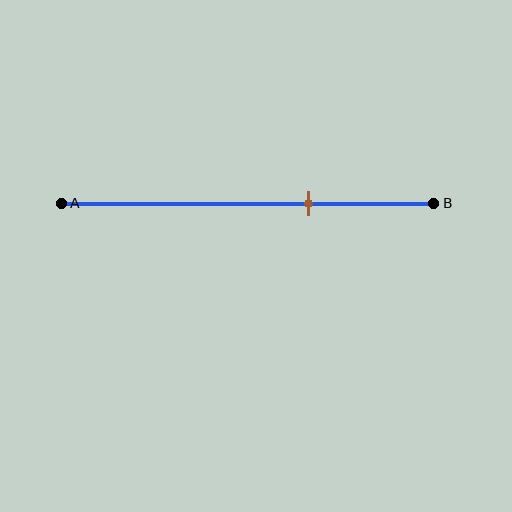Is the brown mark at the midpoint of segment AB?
No, the mark is at about 65% from A, not at the 50% midpoint.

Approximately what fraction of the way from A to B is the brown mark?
The brown mark is approximately 65% of the way from A to B.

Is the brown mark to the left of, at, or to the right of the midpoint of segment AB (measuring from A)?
The brown mark is to the right of the midpoint of segment AB.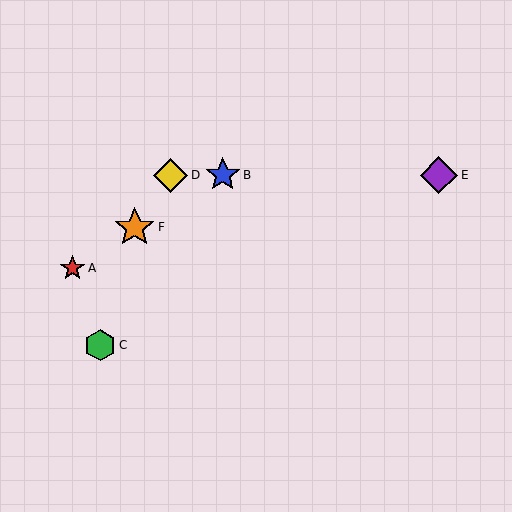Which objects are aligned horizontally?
Objects B, D, E are aligned horizontally.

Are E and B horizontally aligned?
Yes, both are at y≈175.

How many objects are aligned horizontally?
3 objects (B, D, E) are aligned horizontally.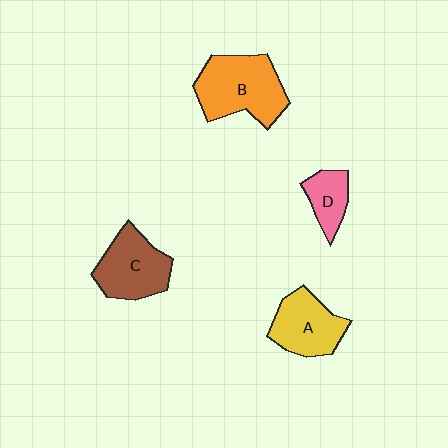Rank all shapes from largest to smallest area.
From largest to smallest: B (orange), C (brown), A (yellow), D (pink).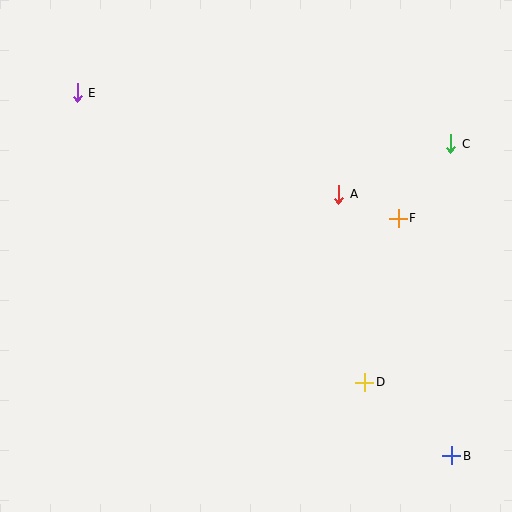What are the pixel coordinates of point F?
Point F is at (398, 218).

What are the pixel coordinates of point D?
Point D is at (365, 382).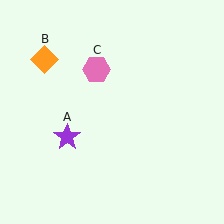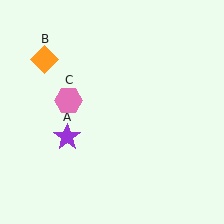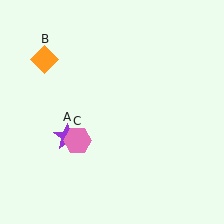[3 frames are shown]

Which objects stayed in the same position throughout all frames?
Purple star (object A) and orange diamond (object B) remained stationary.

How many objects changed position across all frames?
1 object changed position: pink hexagon (object C).